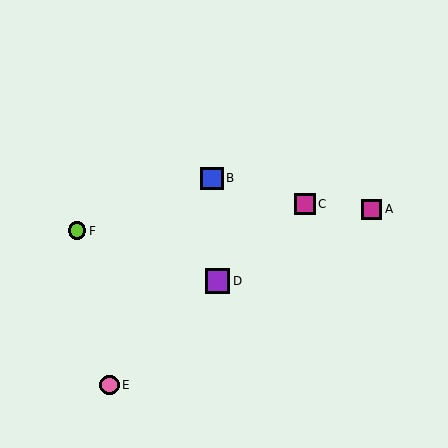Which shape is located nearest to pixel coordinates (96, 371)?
The pink circle (labeled E) at (110, 385) is nearest to that location.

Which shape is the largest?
The purple square (labeled D) is the largest.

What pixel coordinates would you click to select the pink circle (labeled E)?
Click at (110, 385) to select the pink circle E.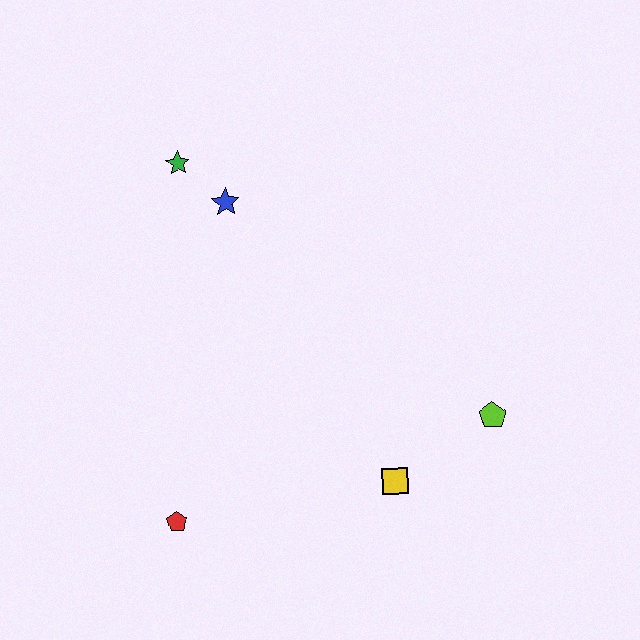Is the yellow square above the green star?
No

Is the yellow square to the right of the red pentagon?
Yes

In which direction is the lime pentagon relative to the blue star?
The lime pentagon is to the right of the blue star.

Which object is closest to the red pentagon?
The yellow square is closest to the red pentagon.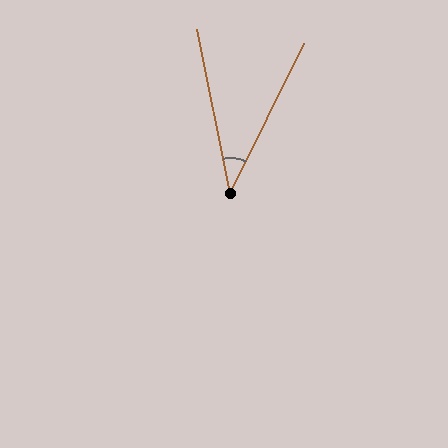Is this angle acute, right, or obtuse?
It is acute.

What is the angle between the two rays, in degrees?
Approximately 38 degrees.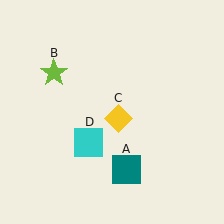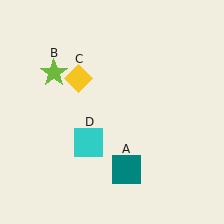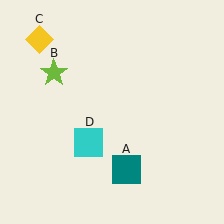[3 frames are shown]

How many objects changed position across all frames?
1 object changed position: yellow diamond (object C).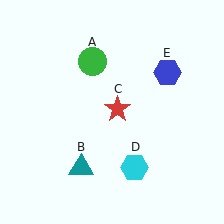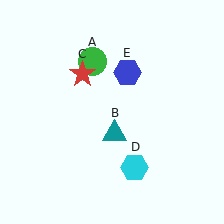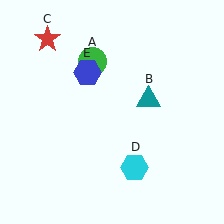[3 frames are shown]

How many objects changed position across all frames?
3 objects changed position: teal triangle (object B), red star (object C), blue hexagon (object E).